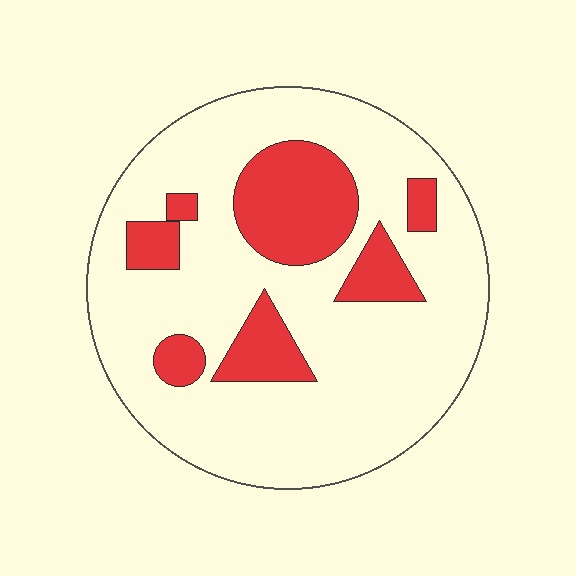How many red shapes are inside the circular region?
7.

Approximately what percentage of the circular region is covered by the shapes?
Approximately 25%.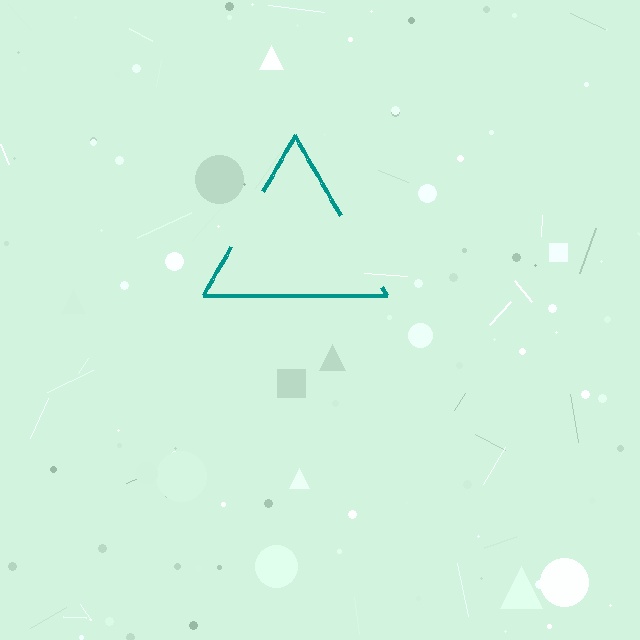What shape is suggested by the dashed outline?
The dashed outline suggests a triangle.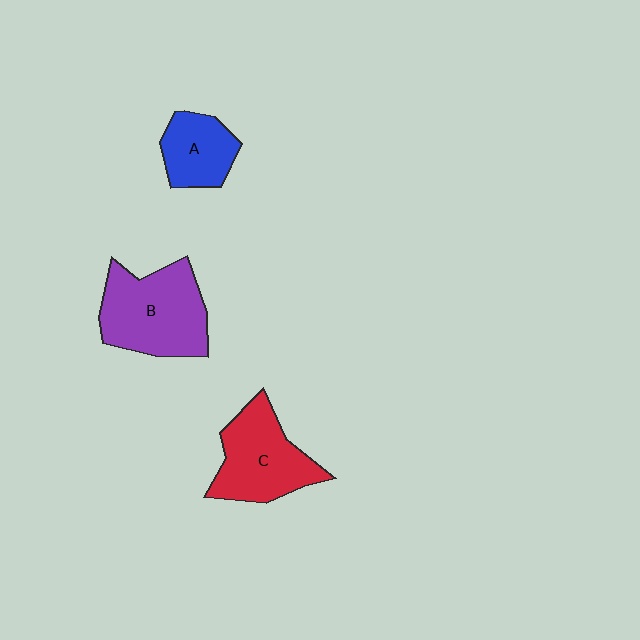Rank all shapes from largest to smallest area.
From largest to smallest: B (purple), C (red), A (blue).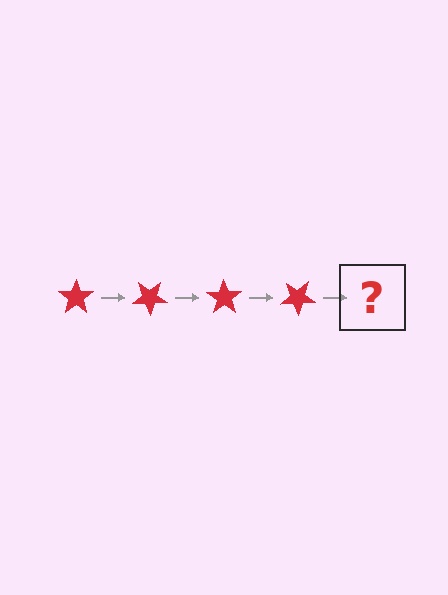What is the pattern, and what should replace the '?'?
The pattern is that the star rotates 35 degrees each step. The '?' should be a red star rotated 140 degrees.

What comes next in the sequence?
The next element should be a red star rotated 140 degrees.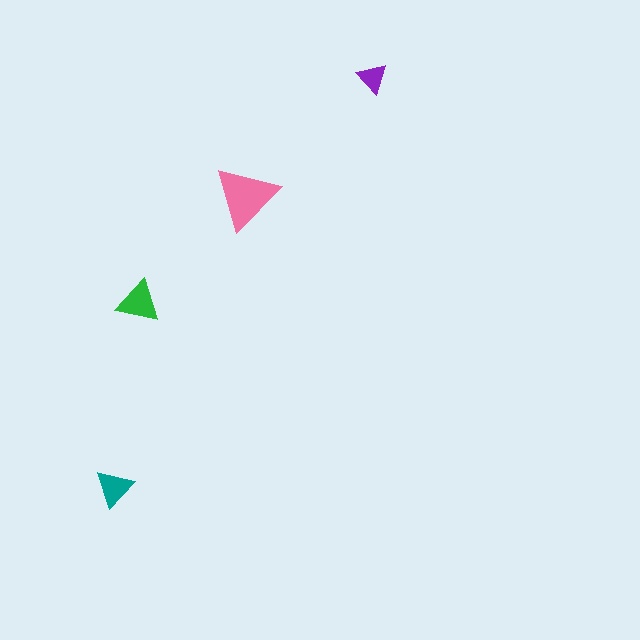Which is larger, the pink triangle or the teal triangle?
The pink one.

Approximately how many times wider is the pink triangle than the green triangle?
About 1.5 times wider.